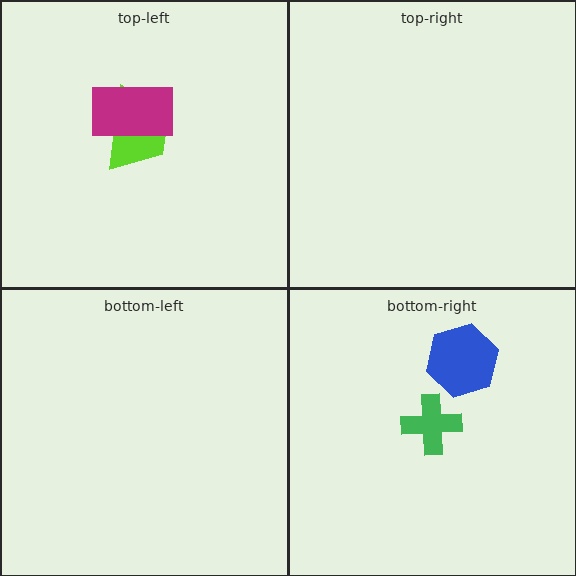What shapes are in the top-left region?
The lime trapezoid, the magenta rectangle.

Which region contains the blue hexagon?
The bottom-right region.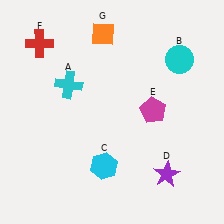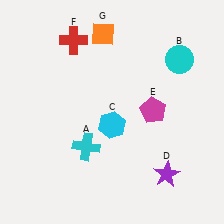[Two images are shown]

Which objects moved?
The objects that moved are: the cyan cross (A), the cyan hexagon (C), the red cross (F).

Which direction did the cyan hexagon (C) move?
The cyan hexagon (C) moved up.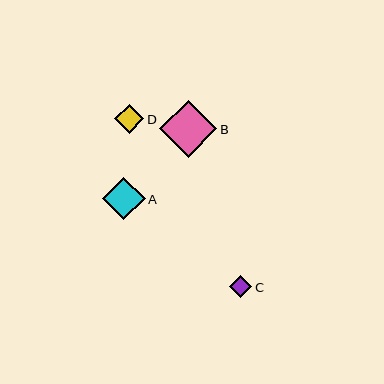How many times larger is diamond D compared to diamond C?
Diamond D is approximately 1.3 times the size of diamond C.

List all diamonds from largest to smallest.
From largest to smallest: B, A, D, C.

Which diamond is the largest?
Diamond B is the largest with a size of approximately 57 pixels.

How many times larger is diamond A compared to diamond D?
Diamond A is approximately 1.4 times the size of diamond D.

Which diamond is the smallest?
Diamond C is the smallest with a size of approximately 23 pixels.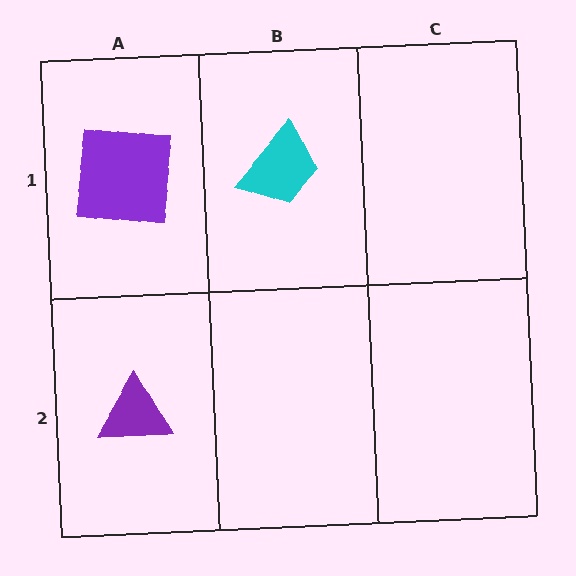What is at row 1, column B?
A cyan trapezoid.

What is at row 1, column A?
A purple square.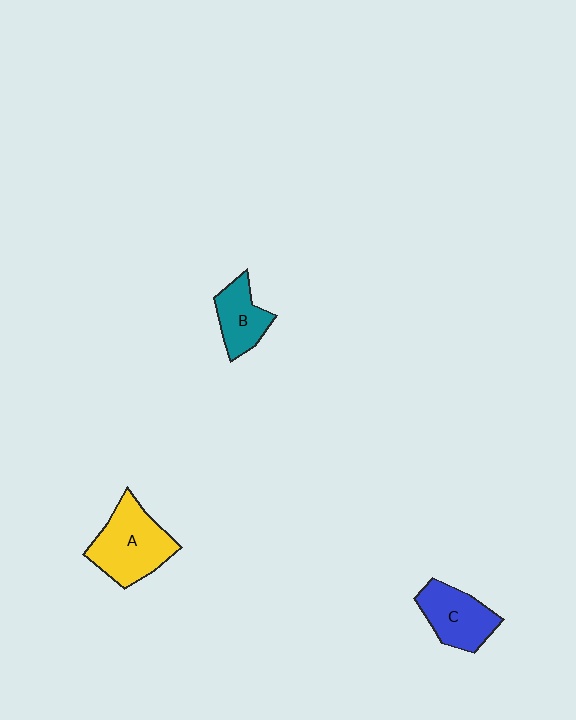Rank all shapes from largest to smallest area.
From largest to smallest: A (yellow), C (blue), B (teal).